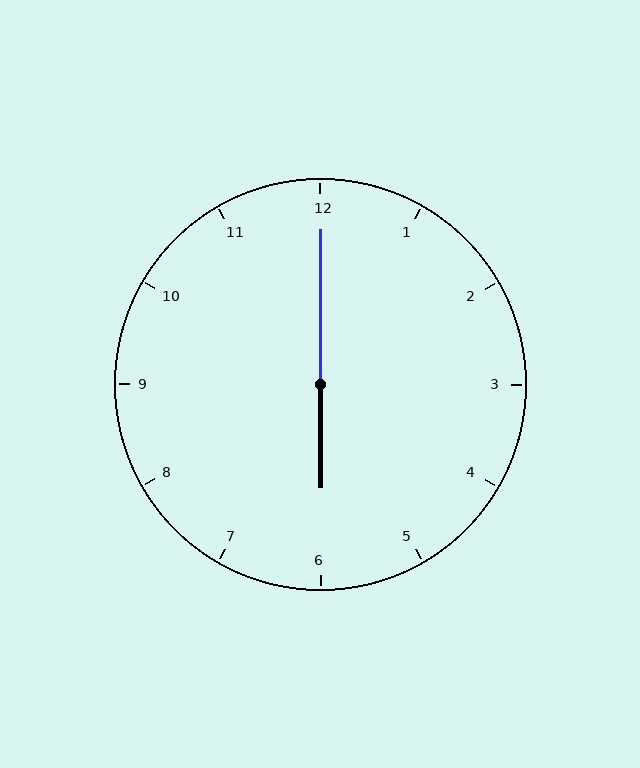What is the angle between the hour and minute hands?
Approximately 180 degrees.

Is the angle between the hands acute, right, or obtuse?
It is obtuse.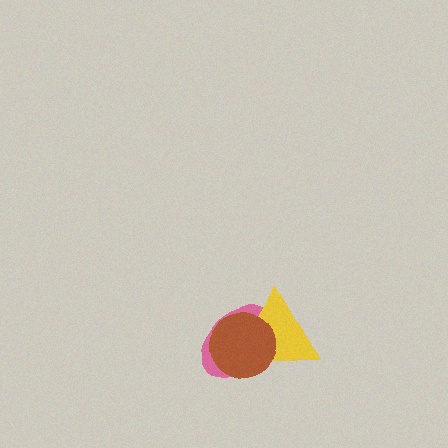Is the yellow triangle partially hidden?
Yes, it is partially covered by another shape.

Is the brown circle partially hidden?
No, no other shape covers it.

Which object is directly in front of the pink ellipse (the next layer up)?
The yellow triangle is directly in front of the pink ellipse.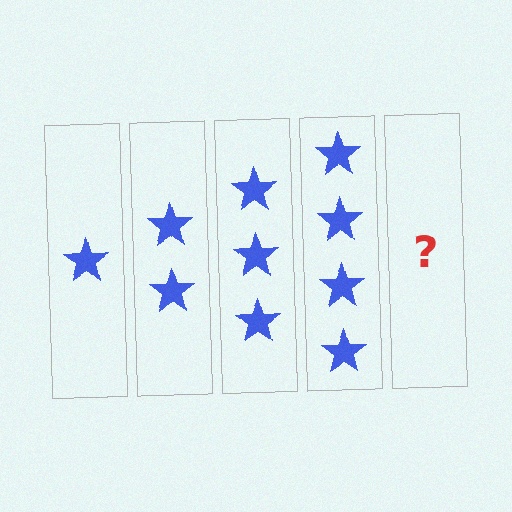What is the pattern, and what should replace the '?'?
The pattern is that each step adds one more star. The '?' should be 5 stars.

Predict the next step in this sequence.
The next step is 5 stars.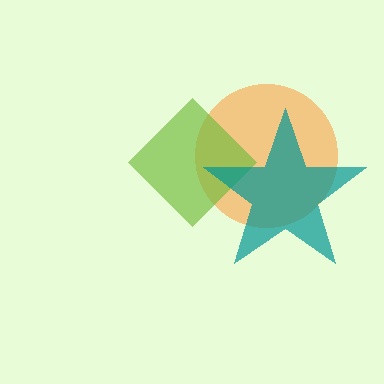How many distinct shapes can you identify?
There are 3 distinct shapes: an orange circle, a lime diamond, a teal star.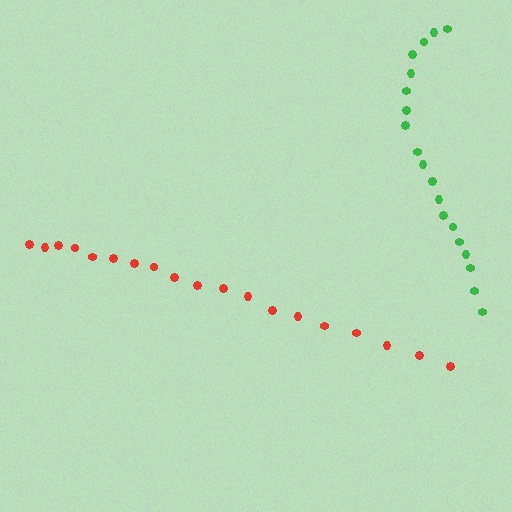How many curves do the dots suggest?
There are 2 distinct paths.